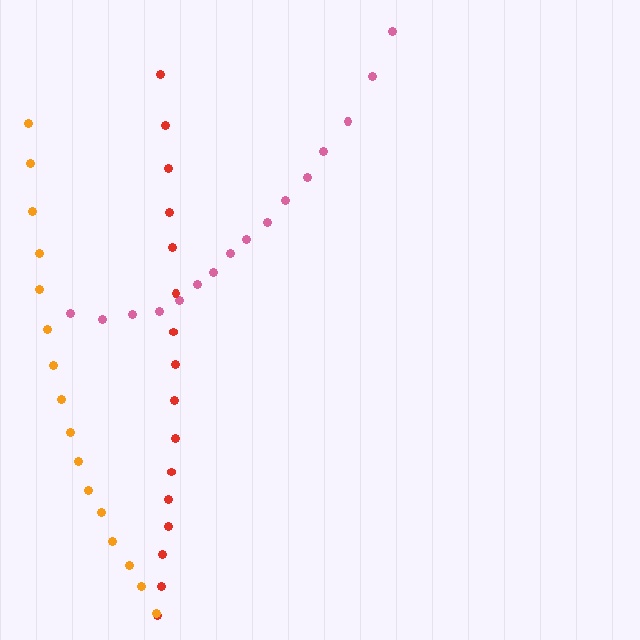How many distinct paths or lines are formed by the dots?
There are 3 distinct paths.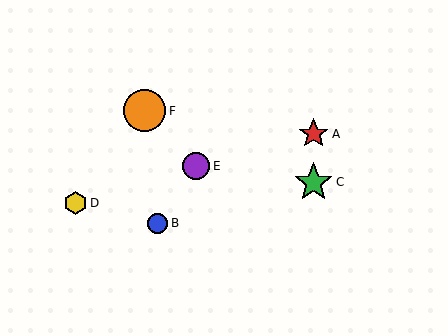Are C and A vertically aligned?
Yes, both are at x≈314.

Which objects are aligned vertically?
Objects A, C are aligned vertically.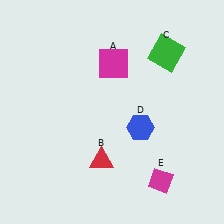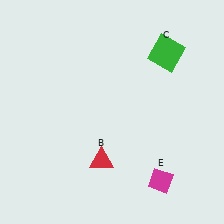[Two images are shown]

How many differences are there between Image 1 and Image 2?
There are 2 differences between the two images.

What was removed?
The blue hexagon (D), the magenta square (A) were removed in Image 2.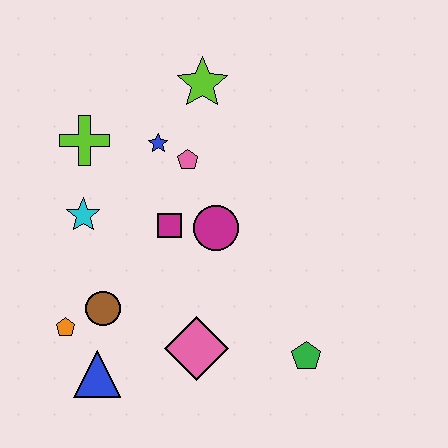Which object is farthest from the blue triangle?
The lime star is farthest from the blue triangle.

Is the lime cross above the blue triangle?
Yes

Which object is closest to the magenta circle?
The magenta square is closest to the magenta circle.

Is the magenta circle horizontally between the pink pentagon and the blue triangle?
No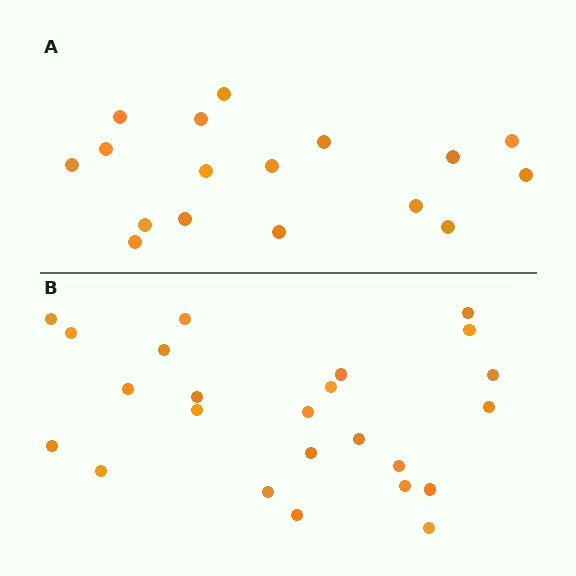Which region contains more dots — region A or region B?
Region B (the bottom region) has more dots.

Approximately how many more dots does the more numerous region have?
Region B has roughly 8 or so more dots than region A.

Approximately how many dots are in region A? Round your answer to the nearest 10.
About 20 dots. (The exact count is 17, which rounds to 20.)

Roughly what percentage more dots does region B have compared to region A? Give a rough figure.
About 40% more.